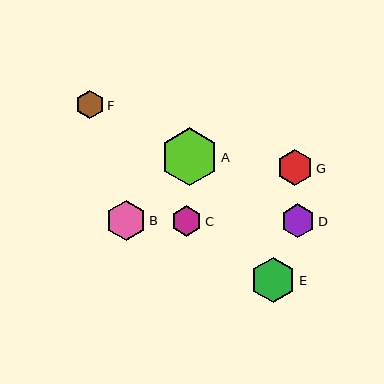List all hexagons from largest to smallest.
From largest to smallest: A, E, B, G, D, C, F.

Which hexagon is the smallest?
Hexagon F is the smallest with a size of approximately 28 pixels.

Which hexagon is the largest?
Hexagon A is the largest with a size of approximately 58 pixels.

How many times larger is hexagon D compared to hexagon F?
Hexagon D is approximately 1.2 times the size of hexagon F.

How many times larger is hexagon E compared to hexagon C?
Hexagon E is approximately 1.5 times the size of hexagon C.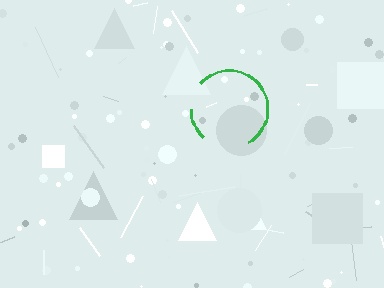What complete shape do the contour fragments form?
The contour fragments form a circle.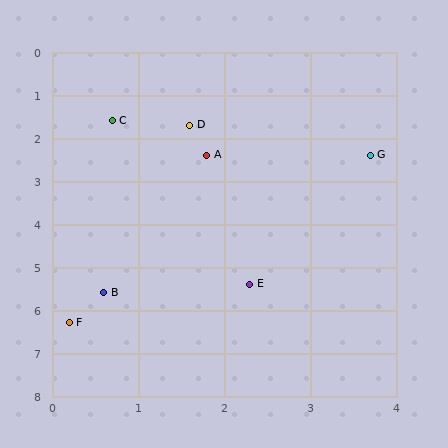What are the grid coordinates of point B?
Point B is at approximately (0.6, 5.6).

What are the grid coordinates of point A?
Point A is at approximately (1.8, 2.4).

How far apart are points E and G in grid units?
Points E and G are about 3.3 grid units apart.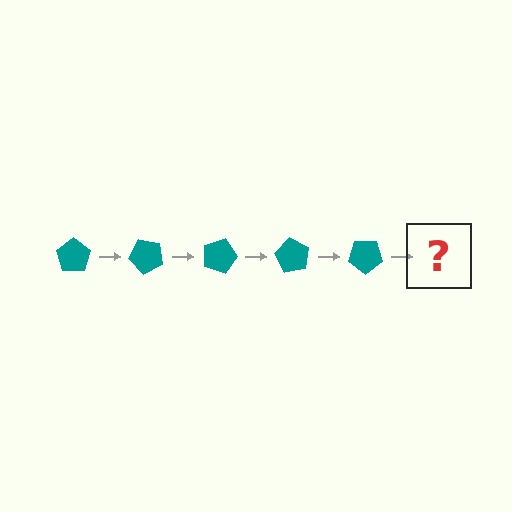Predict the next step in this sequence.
The next step is a teal pentagon rotated 225 degrees.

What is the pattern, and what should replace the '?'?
The pattern is that the pentagon rotates 45 degrees each step. The '?' should be a teal pentagon rotated 225 degrees.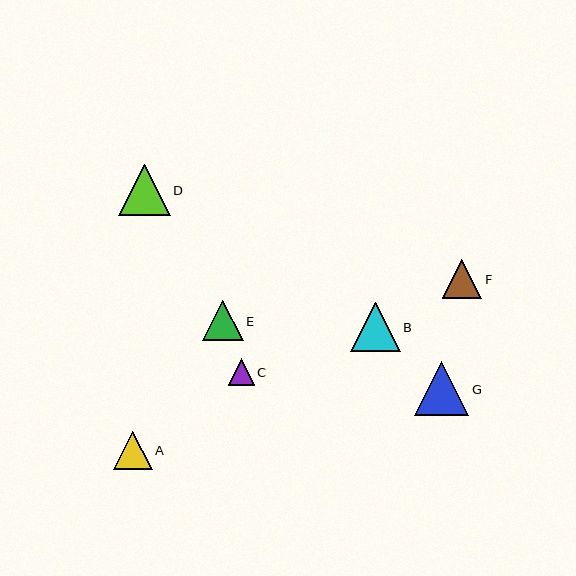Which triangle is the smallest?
Triangle C is the smallest with a size of approximately 26 pixels.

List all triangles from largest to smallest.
From largest to smallest: G, D, B, E, F, A, C.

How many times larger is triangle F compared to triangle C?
Triangle F is approximately 1.5 times the size of triangle C.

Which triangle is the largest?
Triangle G is the largest with a size of approximately 54 pixels.